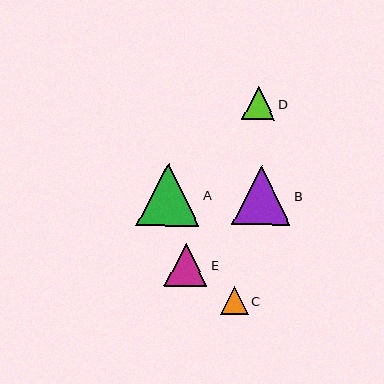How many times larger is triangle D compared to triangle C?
Triangle D is approximately 1.2 times the size of triangle C.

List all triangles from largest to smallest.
From largest to smallest: A, B, E, D, C.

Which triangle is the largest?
Triangle A is the largest with a size of approximately 63 pixels.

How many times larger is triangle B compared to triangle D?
Triangle B is approximately 1.8 times the size of triangle D.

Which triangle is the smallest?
Triangle C is the smallest with a size of approximately 27 pixels.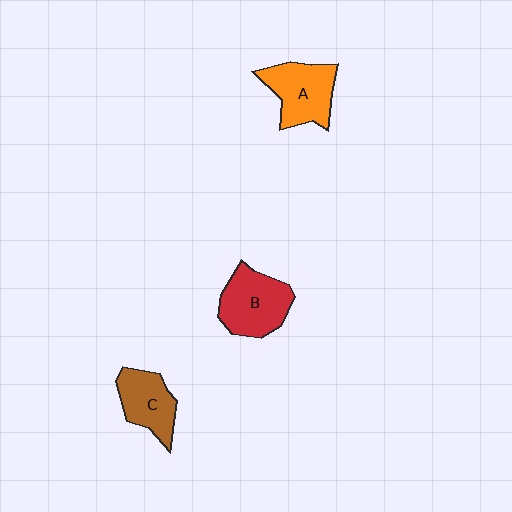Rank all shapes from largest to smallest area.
From largest to smallest: B (red), A (orange), C (brown).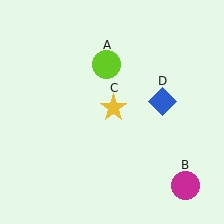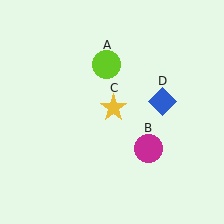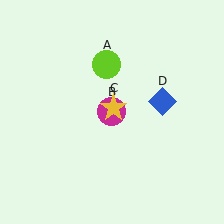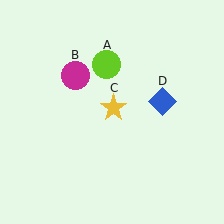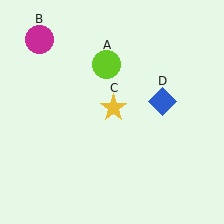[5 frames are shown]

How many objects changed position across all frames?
1 object changed position: magenta circle (object B).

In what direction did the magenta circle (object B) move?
The magenta circle (object B) moved up and to the left.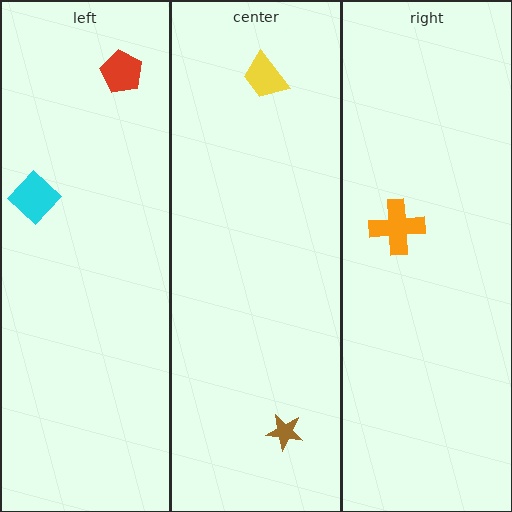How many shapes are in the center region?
2.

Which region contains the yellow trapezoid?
The center region.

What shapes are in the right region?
The orange cross.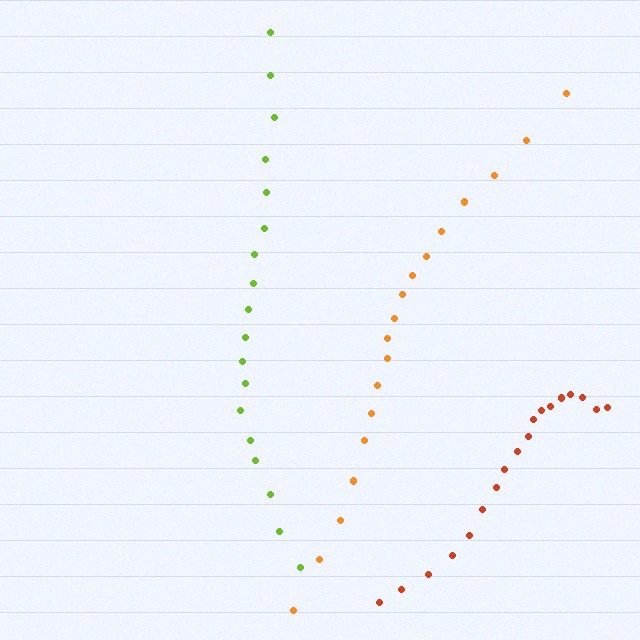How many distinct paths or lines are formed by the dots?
There are 3 distinct paths.